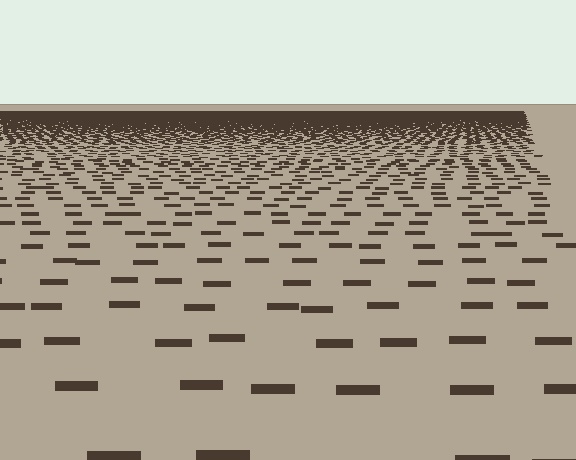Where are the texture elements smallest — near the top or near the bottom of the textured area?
Near the top.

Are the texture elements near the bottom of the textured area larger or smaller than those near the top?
Larger. Near the bottom, elements are closer to the viewer and appear at a bigger on-screen size.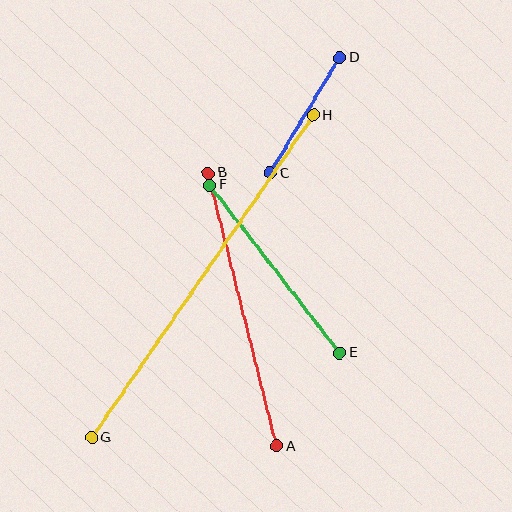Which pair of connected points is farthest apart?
Points G and H are farthest apart.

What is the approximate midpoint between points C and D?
The midpoint is at approximately (305, 115) pixels.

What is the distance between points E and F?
The distance is approximately 213 pixels.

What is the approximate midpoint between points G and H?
The midpoint is at approximately (203, 276) pixels.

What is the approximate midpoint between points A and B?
The midpoint is at approximately (242, 309) pixels.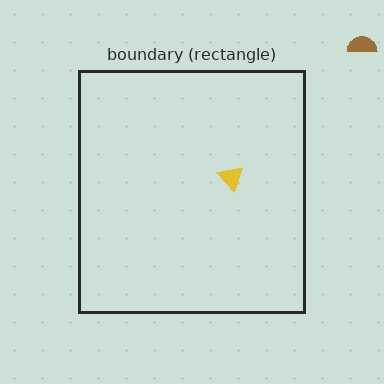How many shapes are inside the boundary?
1 inside, 1 outside.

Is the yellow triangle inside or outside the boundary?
Inside.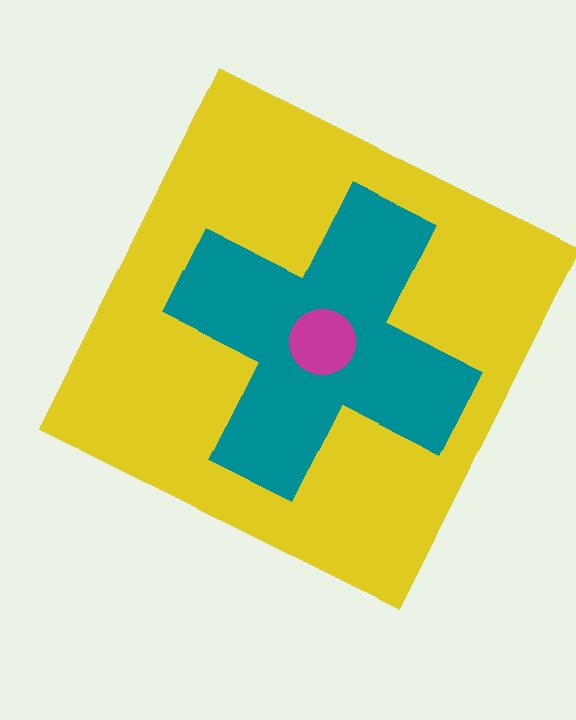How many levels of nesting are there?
3.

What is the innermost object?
The magenta circle.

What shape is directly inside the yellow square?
The teal cross.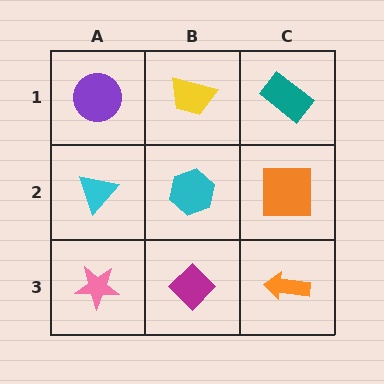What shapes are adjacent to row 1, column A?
A cyan triangle (row 2, column A), a yellow trapezoid (row 1, column B).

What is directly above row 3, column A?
A cyan triangle.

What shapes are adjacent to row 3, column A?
A cyan triangle (row 2, column A), a magenta diamond (row 3, column B).